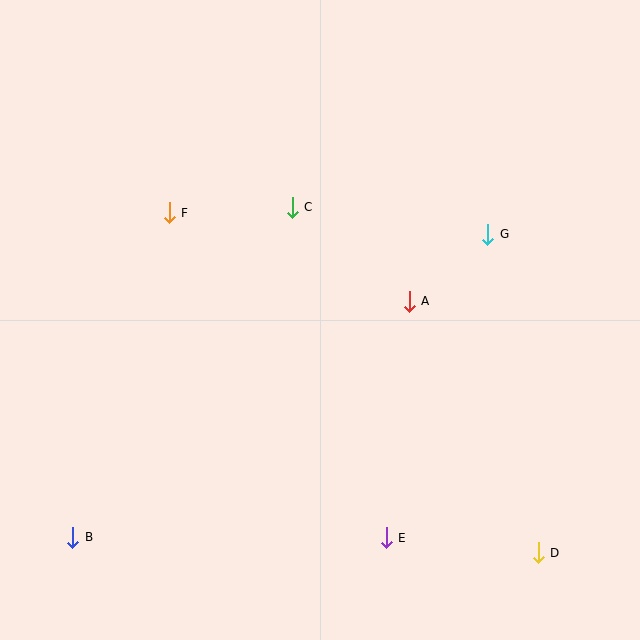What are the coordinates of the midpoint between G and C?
The midpoint between G and C is at (390, 221).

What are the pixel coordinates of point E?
Point E is at (386, 538).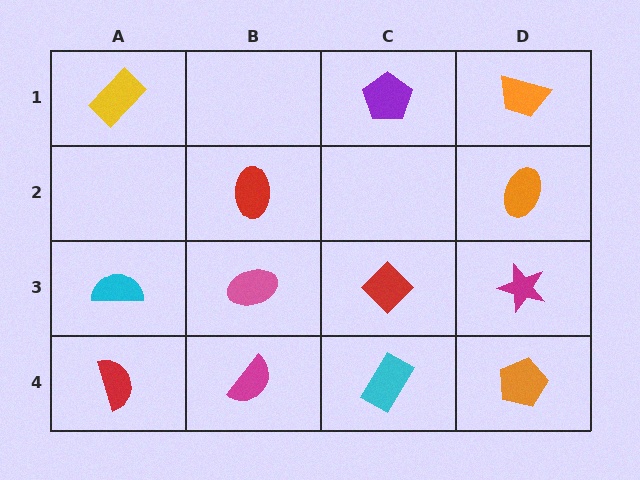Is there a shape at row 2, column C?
No, that cell is empty.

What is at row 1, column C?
A purple pentagon.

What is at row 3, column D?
A magenta star.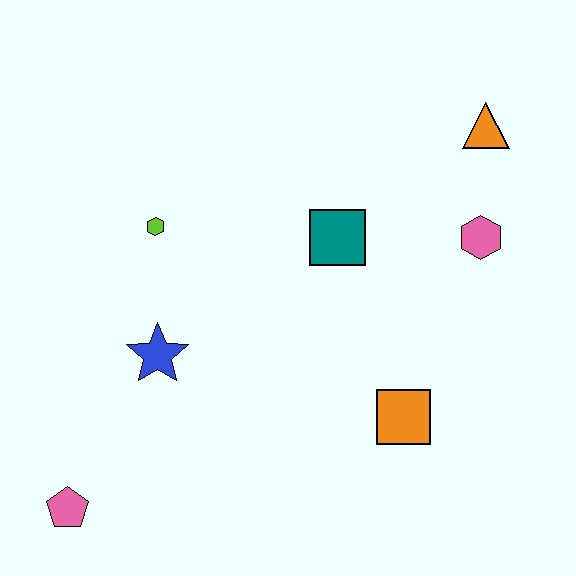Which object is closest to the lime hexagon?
The blue star is closest to the lime hexagon.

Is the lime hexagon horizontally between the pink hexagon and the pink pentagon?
Yes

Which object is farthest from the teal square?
The pink pentagon is farthest from the teal square.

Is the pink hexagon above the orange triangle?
No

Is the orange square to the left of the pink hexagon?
Yes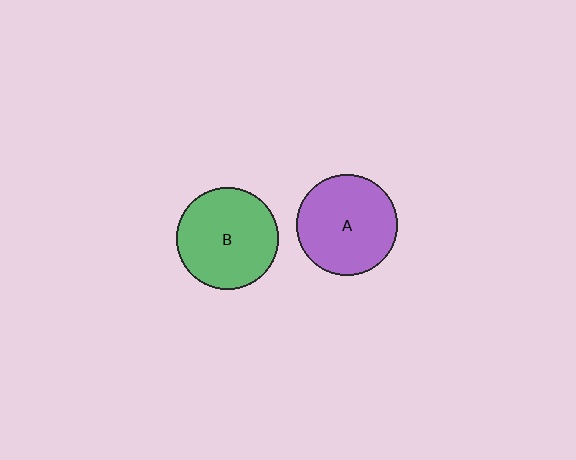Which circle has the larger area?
Circle B (green).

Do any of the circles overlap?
No, none of the circles overlap.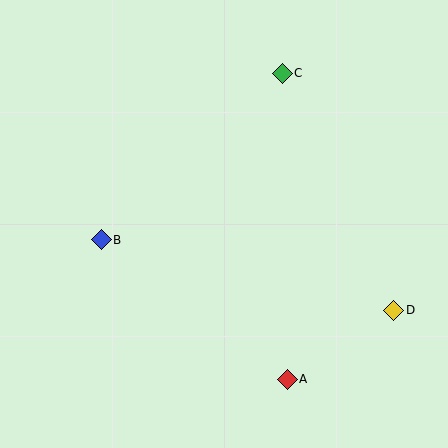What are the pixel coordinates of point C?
Point C is at (282, 73).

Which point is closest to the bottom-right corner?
Point D is closest to the bottom-right corner.